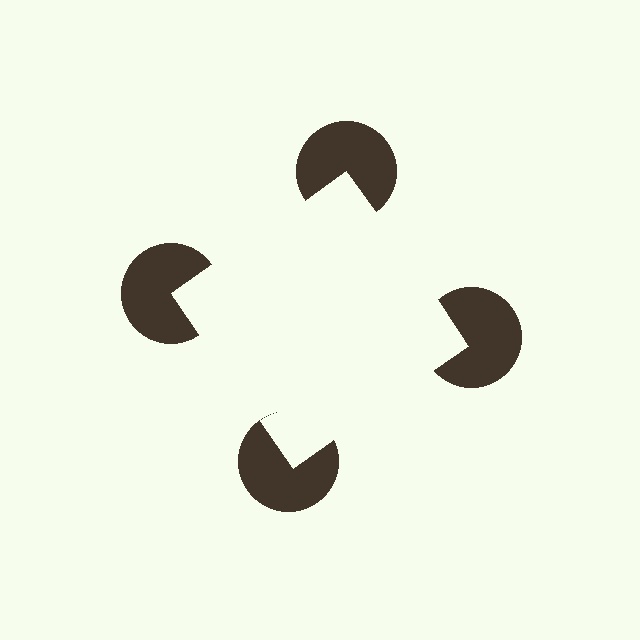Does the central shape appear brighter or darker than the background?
It typically appears slightly brighter than the background, even though no actual brightness change is drawn.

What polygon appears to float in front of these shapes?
An illusory square — its edges are inferred from the aligned wedge cuts in the pac-man discs, not physically drawn.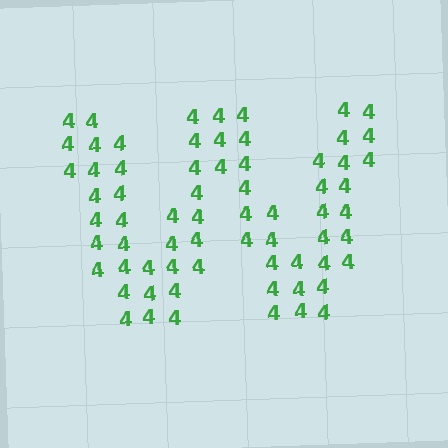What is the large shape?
The large shape is the letter W.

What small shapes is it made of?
It is made of small digit 4's.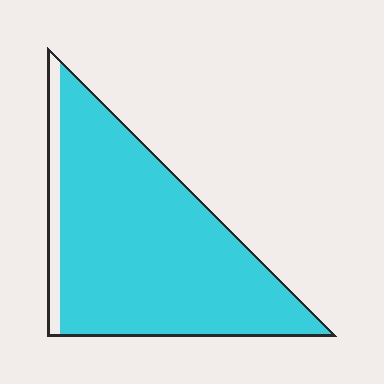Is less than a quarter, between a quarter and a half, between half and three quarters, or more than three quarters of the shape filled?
More than three quarters.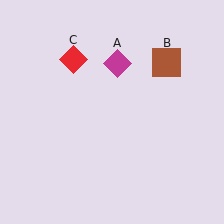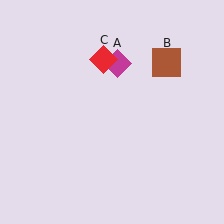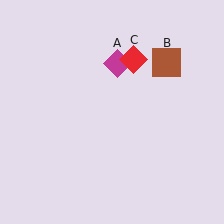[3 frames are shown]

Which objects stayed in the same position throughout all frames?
Magenta diamond (object A) and brown square (object B) remained stationary.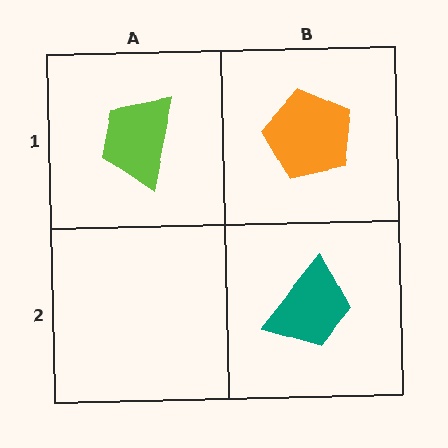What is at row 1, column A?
A lime trapezoid.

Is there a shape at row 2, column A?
No, that cell is empty.